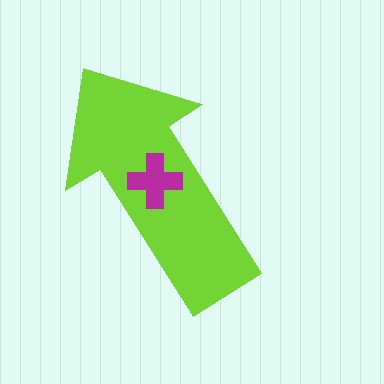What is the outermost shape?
The lime arrow.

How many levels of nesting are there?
2.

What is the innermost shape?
The magenta cross.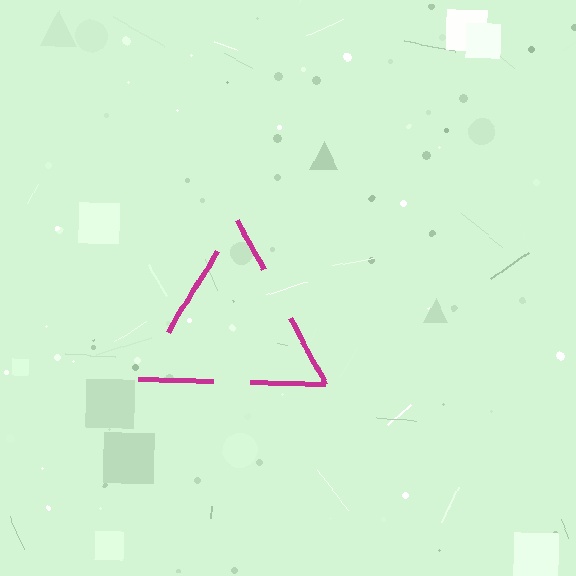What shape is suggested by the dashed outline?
The dashed outline suggests a triangle.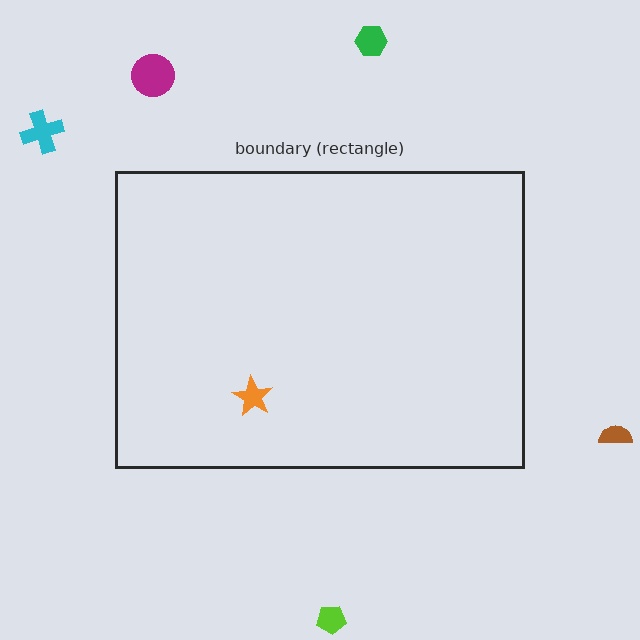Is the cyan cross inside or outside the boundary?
Outside.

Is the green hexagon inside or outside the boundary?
Outside.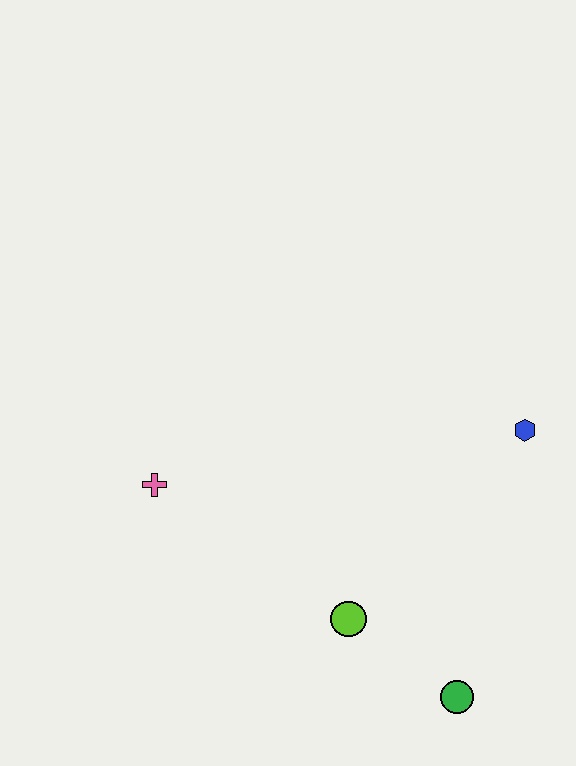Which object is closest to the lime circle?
The green circle is closest to the lime circle.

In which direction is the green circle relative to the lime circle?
The green circle is to the right of the lime circle.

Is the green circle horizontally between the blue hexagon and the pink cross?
Yes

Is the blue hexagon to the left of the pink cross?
No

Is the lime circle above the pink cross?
No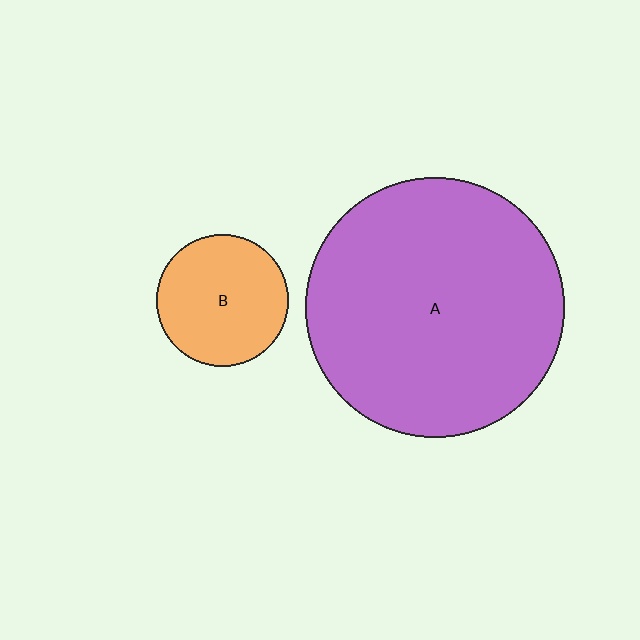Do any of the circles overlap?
No, none of the circles overlap.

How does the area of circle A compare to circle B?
Approximately 3.9 times.